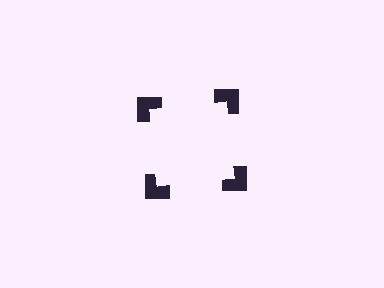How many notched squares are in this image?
There are 4 — one at each vertex of the illusory square.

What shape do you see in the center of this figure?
An illusory square — its edges are inferred from the aligned wedge cuts in the notched squares, not physically drawn.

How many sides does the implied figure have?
4 sides.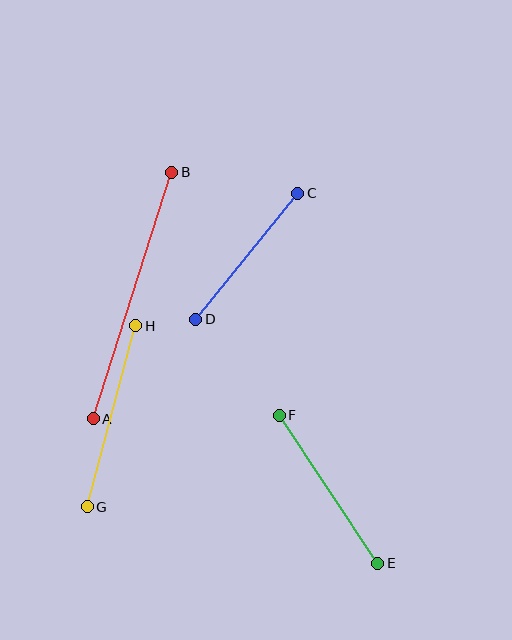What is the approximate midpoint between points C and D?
The midpoint is at approximately (247, 256) pixels.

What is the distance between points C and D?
The distance is approximately 162 pixels.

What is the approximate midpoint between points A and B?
The midpoint is at approximately (132, 295) pixels.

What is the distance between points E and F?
The distance is approximately 178 pixels.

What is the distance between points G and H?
The distance is approximately 187 pixels.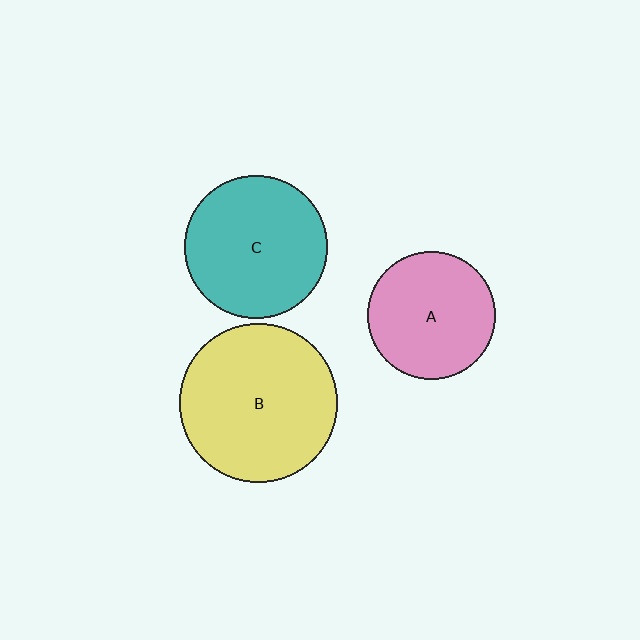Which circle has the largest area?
Circle B (yellow).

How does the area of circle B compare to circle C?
Approximately 1.2 times.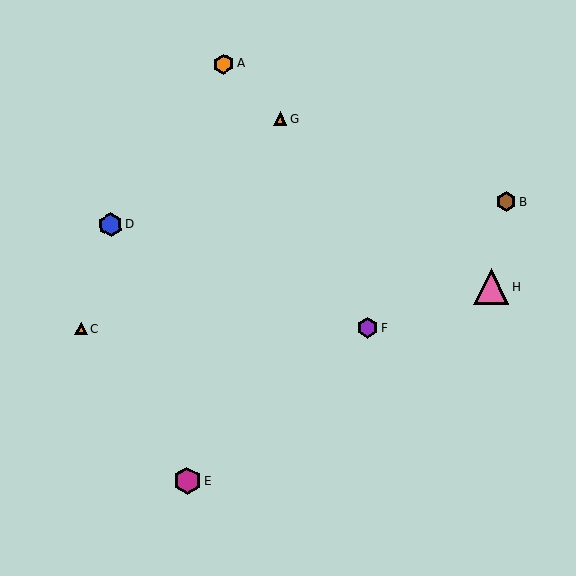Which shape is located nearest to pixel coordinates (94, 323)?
The orange triangle (labeled C) at (81, 328) is nearest to that location.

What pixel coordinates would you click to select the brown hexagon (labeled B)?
Click at (506, 202) to select the brown hexagon B.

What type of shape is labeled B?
Shape B is a brown hexagon.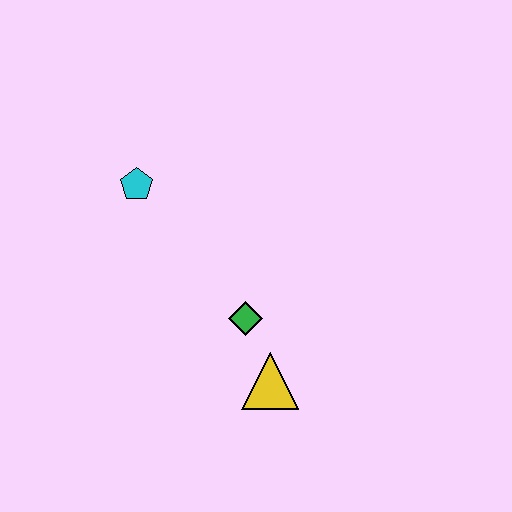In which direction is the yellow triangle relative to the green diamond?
The yellow triangle is below the green diamond.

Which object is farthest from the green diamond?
The cyan pentagon is farthest from the green diamond.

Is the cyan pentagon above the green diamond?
Yes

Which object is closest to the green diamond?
The yellow triangle is closest to the green diamond.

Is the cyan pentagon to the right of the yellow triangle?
No